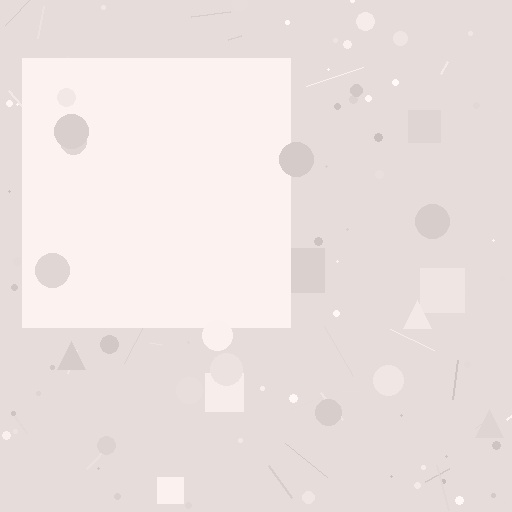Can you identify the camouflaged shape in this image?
The camouflaged shape is a square.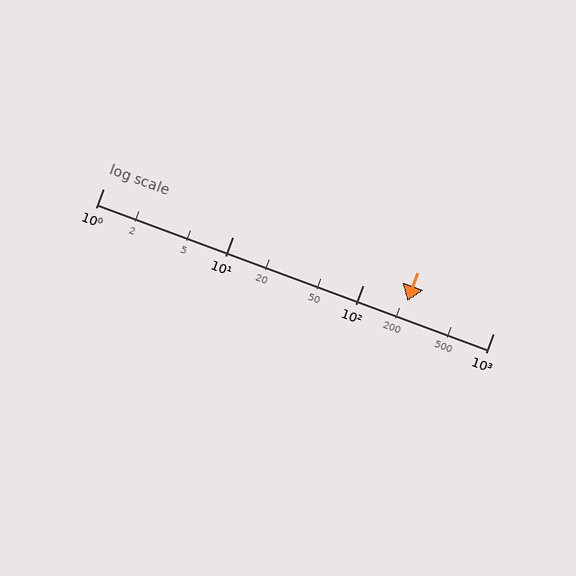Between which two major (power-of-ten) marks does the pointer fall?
The pointer is between 100 and 1000.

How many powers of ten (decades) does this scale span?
The scale spans 3 decades, from 1 to 1000.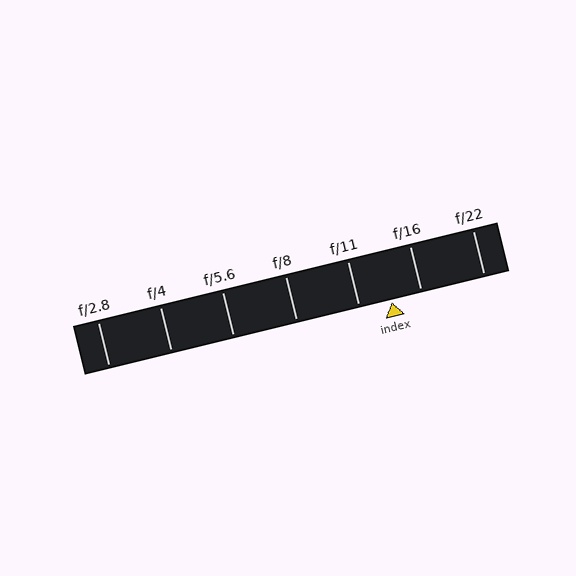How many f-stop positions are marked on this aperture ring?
There are 7 f-stop positions marked.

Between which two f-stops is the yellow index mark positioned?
The index mark is between f/11 and f/16.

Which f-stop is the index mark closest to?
The index mark is closest to f/16.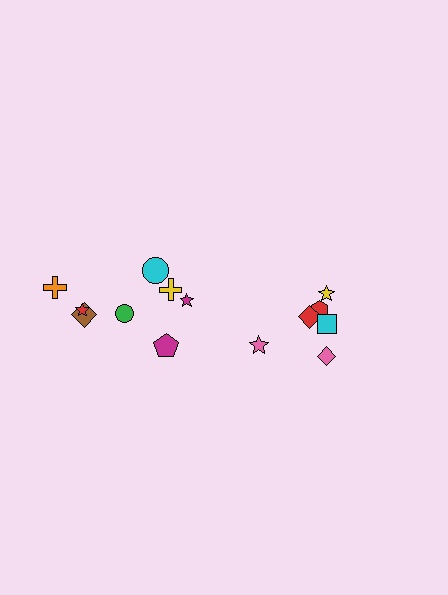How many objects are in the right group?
There are 6 objects.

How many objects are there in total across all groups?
There are 14 objects.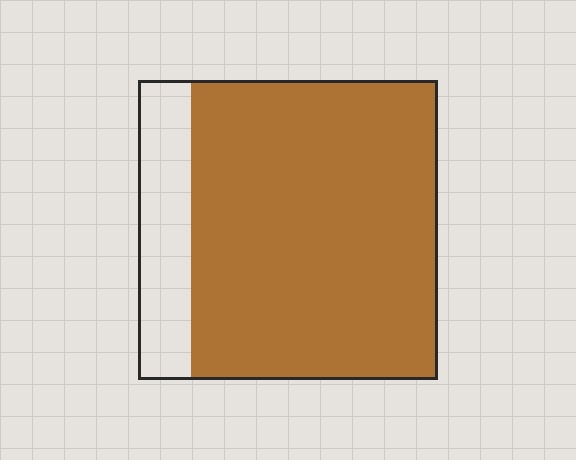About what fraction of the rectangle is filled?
About five sixths (5/6).